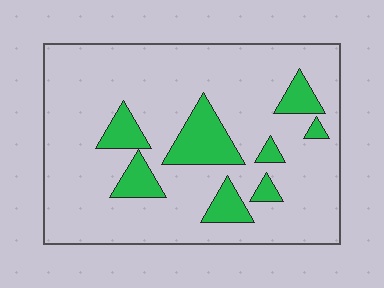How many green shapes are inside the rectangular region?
8.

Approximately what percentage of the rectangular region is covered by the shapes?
Approximately 15%.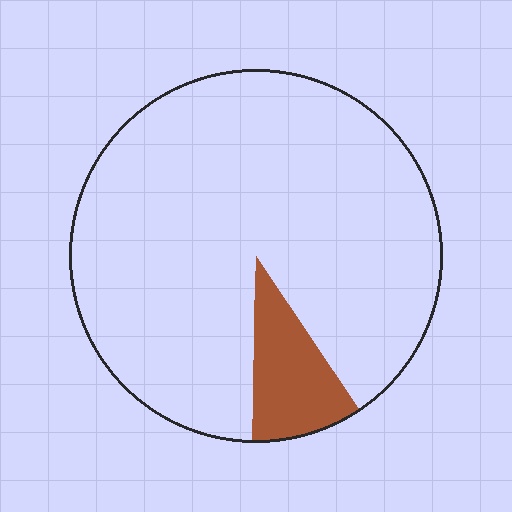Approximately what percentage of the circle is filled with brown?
Approximately 10%.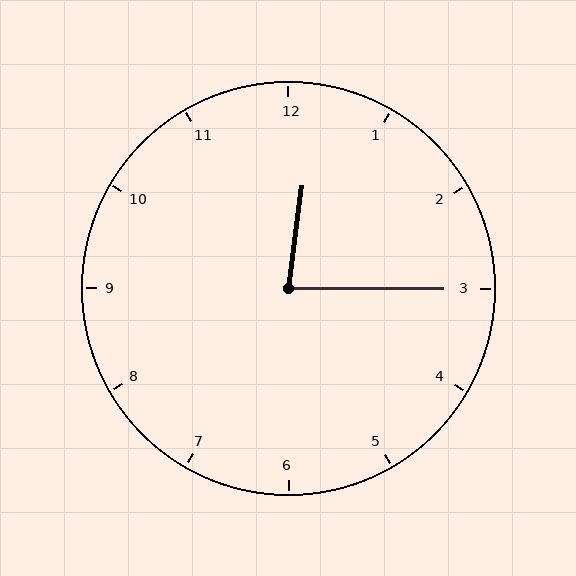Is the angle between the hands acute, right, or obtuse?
It is acute.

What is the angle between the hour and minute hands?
Approximately 82 degrees.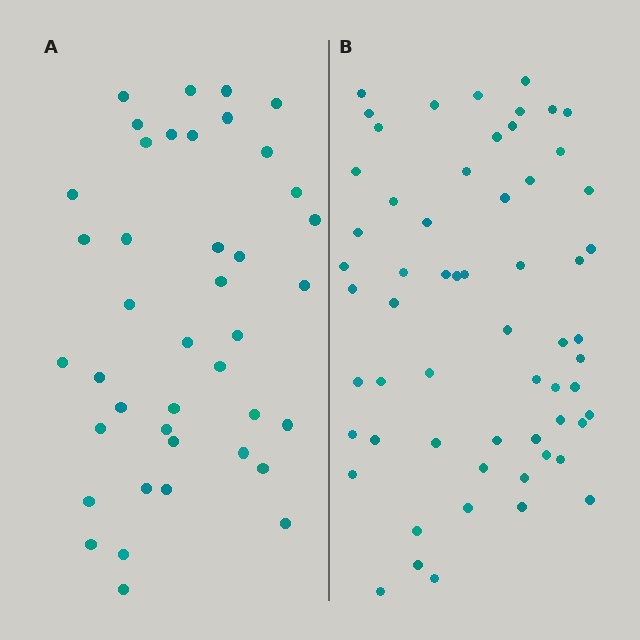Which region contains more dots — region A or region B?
Region B (the right region) has more dots.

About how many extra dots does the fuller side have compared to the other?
Region B has approximately 20 more dots than region A.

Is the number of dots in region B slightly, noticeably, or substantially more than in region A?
Region B has substantially more. The ratio is roughly 1.5 to 1.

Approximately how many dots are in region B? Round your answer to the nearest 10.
About 60 dots.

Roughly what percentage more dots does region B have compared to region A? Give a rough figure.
About 45% more.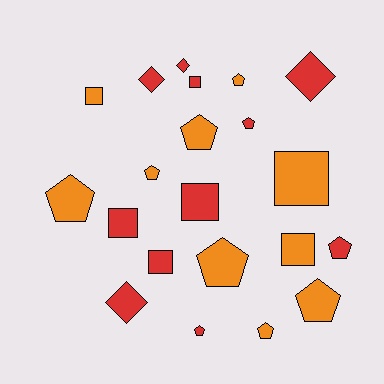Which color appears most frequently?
Red, with 11 objects.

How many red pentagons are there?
There are 3 red pentagons.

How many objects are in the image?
There are 21 objects.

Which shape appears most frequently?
Pentagon, with 10 objects.